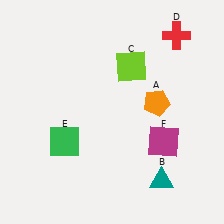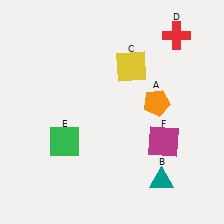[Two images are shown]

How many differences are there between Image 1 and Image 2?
There is 1 difference between the two images.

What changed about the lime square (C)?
In Image 1, C is lime. In Image 2, it changed to yellow.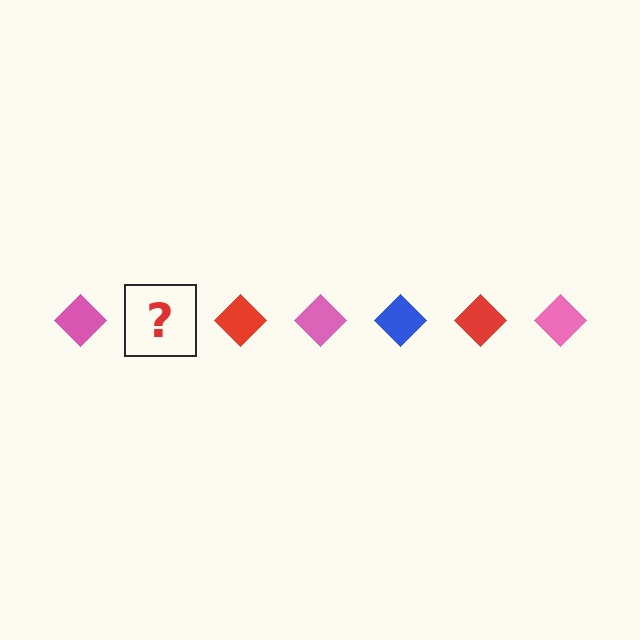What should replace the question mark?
The question mark should be replaced with a blue diamond.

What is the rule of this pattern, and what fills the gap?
The rule is that the pattern cycles through pink, blue, red diamonds. The gap should be filled with a blue diamond.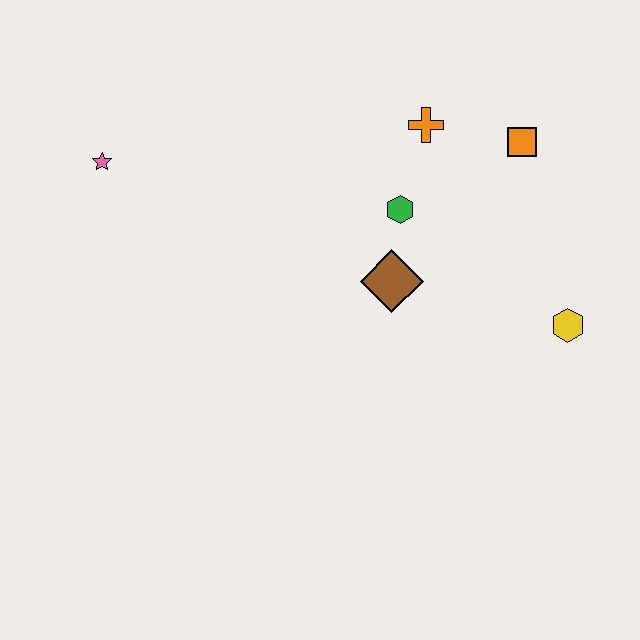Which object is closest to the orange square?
The orange cross is closest to the orange square.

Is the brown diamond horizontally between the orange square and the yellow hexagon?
No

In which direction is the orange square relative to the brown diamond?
The orange square is above the brown diamond.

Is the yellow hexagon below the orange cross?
Yes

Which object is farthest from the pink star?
The yellow hexagon is farthest from the pink star.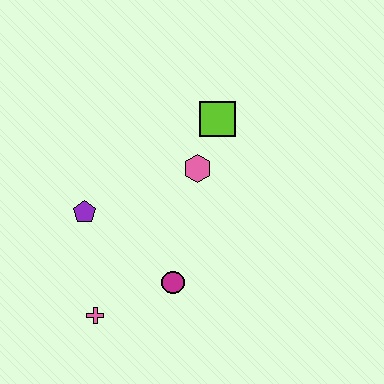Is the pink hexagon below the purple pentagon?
No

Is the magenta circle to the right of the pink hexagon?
No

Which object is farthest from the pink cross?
The lime square is farthest from the pink cross.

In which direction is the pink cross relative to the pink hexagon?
The pink cross is below the pink hexagon.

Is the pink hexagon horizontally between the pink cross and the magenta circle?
No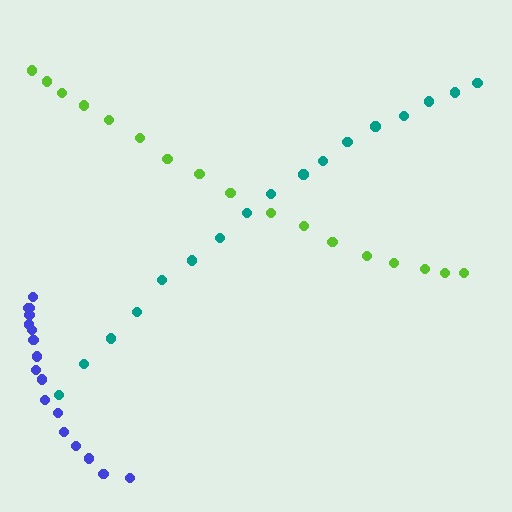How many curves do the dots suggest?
There are 3 distinct paths.